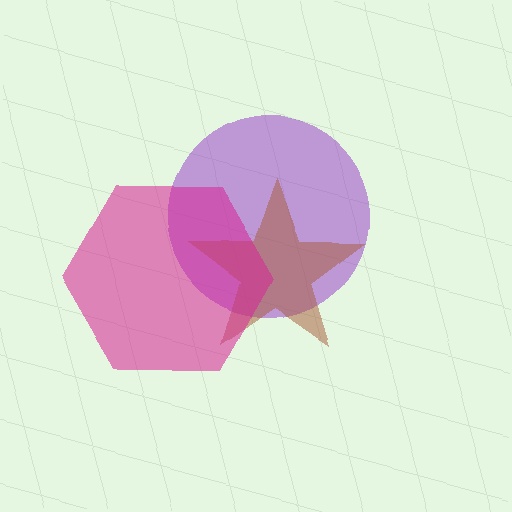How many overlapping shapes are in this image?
There are 3 overlapping shapes in the image.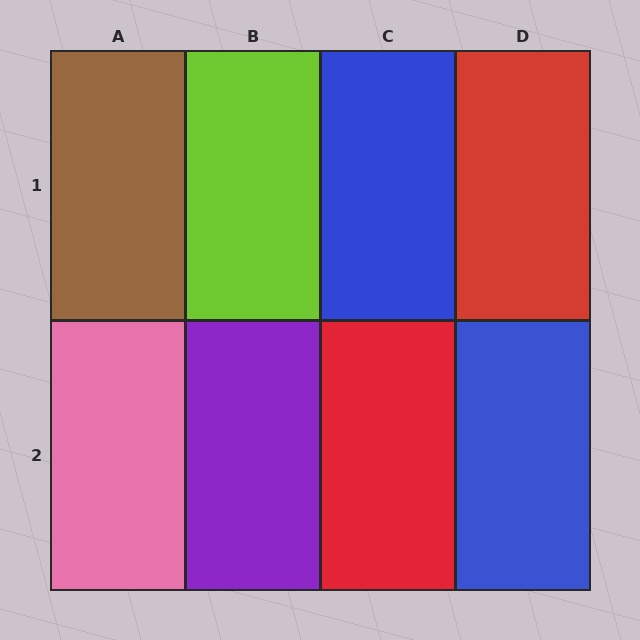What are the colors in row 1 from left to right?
Brown, lime, blue, red.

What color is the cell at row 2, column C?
Red.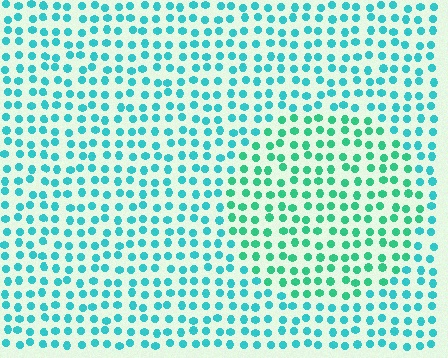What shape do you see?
I see a circle.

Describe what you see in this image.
The image is filled with small cyan elements in a uniform arrangement. A circle-shaped region is visible where the elements are tinted to a slightly different hue, forming a subtle color boundary.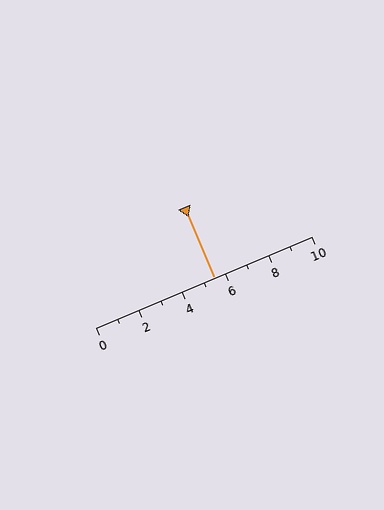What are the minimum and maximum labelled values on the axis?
The axis runs from 0 to 10.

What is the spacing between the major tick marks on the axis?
The major ticks are spaced 2 apart.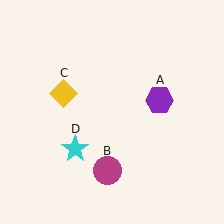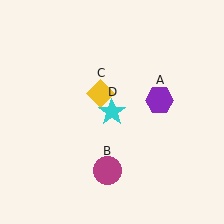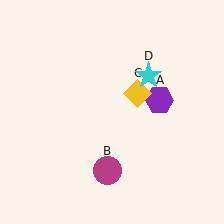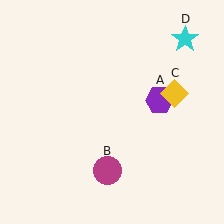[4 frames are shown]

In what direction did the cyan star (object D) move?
The cyan star (object D) moved up and to the right.